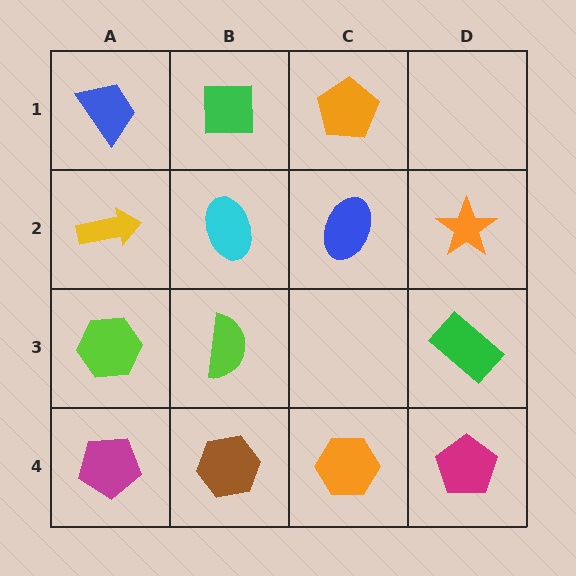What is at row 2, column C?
A blue ellipse.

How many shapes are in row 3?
3 shapes.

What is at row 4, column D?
A magenta pentagon.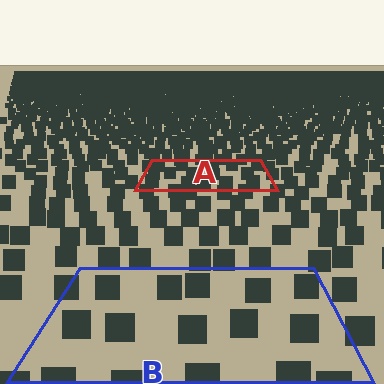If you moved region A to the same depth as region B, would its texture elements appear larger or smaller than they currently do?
They would appear larger. At a closer depth, the same texture elements are projected at a bigger on-screen size.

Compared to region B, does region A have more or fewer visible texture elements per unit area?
Region A has more texture elements per unit area — they are packed more densely because it is farther away.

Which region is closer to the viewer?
Region B is closer. The texture elements there are larger and more spread out.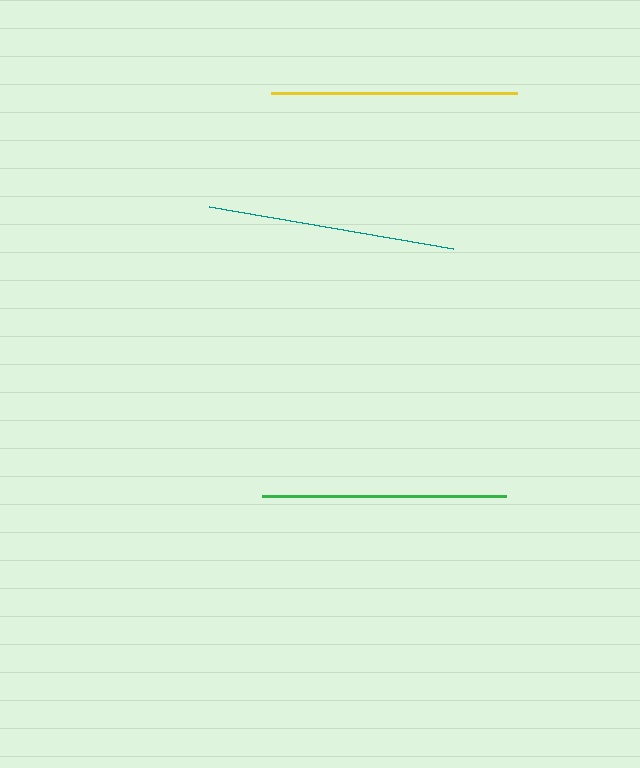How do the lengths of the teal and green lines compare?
The teal and green lines are approximately the same length.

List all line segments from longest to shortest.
From longest to shortest: teal, yellow, green.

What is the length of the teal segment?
The teal segment is approximately 248 pixels long.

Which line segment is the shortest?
The green line is the shortest at approximately 245 pixels.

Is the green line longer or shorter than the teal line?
The teal line is longer than the green line.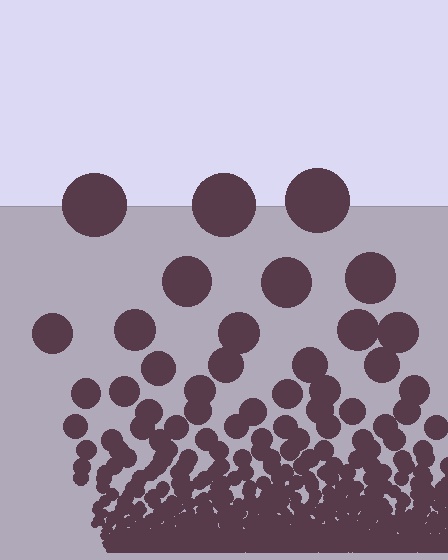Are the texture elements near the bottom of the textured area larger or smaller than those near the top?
Smaller. The gradient is inverted — elements near the bottom are smaller and denser.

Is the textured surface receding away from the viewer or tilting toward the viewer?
The surface appears to tilt toward the viewer. Texture elements get larger and sparser toward the top.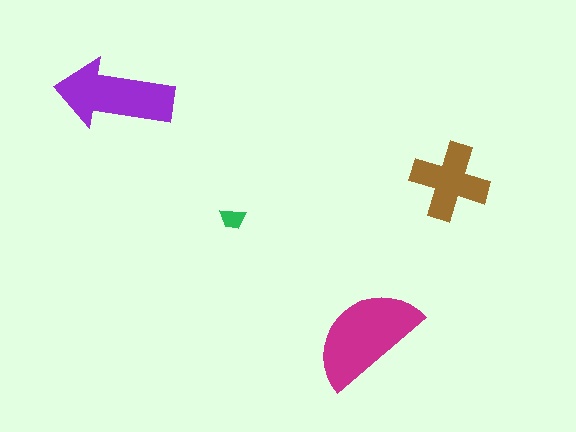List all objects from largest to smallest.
The magenta semicircle, the purple arrow, the brown cross, the green trapezoid.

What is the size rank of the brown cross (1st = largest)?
3rd.